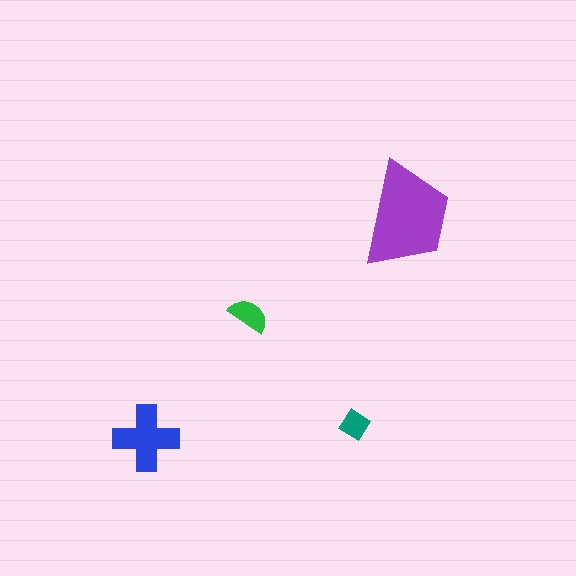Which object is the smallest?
The teal diamond.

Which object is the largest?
The purple trapezoid.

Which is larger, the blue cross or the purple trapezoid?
The purple trapezoid.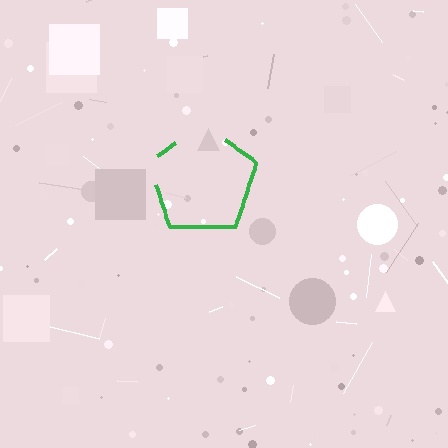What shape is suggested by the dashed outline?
The dashed outline suggests a pentagon.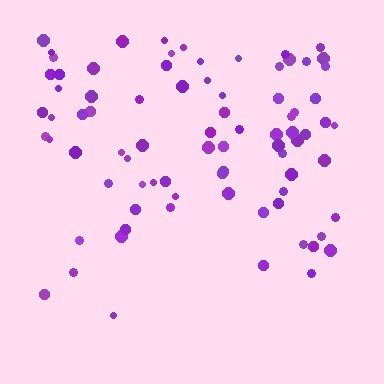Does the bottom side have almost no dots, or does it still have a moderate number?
Still a moderate number, just noticeably fewer than the top.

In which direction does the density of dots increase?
From bottom to top, with the top side densest.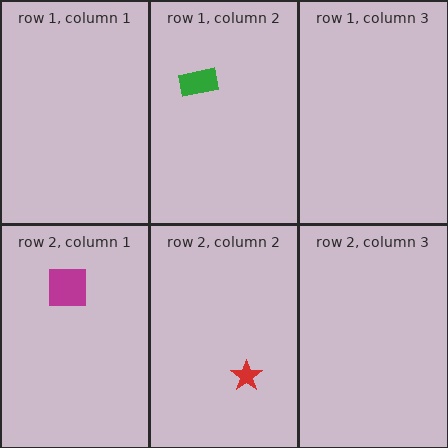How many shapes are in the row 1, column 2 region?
1.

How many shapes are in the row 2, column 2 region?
1.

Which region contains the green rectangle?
The row 1, column 2 region.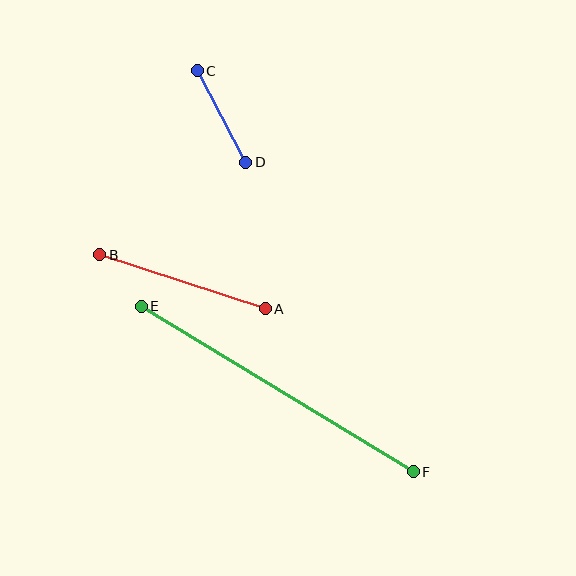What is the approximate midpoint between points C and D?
The midpoint is at approximately (222, 116) pixels.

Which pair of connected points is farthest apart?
Points E and F are farthest apart.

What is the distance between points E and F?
The distance is approximately 318 pixels.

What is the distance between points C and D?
The distance is approximately 104 pixels.